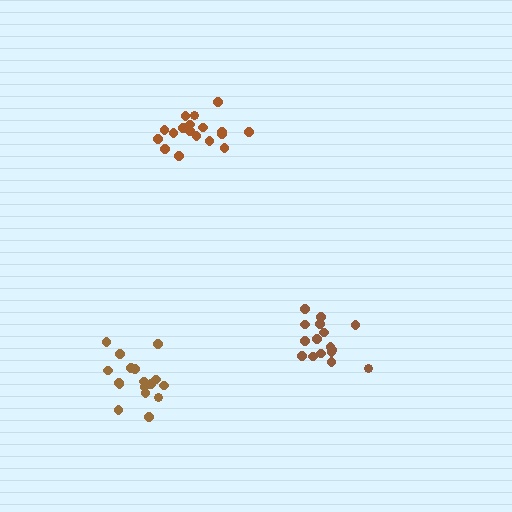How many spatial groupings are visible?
There are 3 spatial groupings.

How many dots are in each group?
Group 1: 16 dots, Group 2: 17 dots, Group 3: 19 dots (52 total).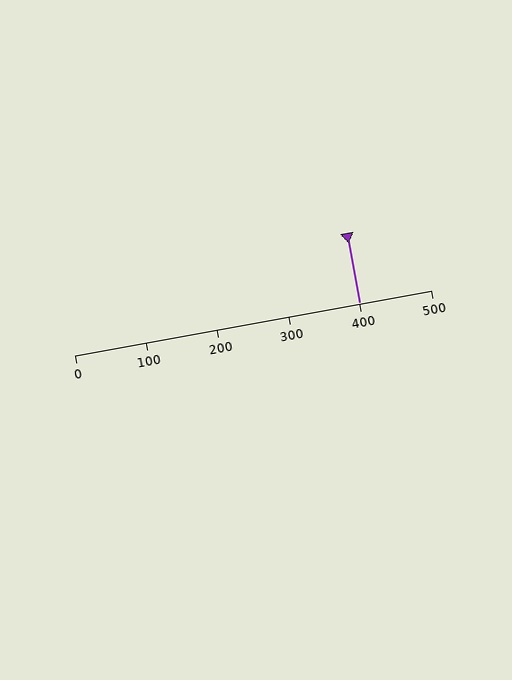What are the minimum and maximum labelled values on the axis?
The axis runs from 0 to 500.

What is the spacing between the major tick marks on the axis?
The major ticks are spaced 100 apart.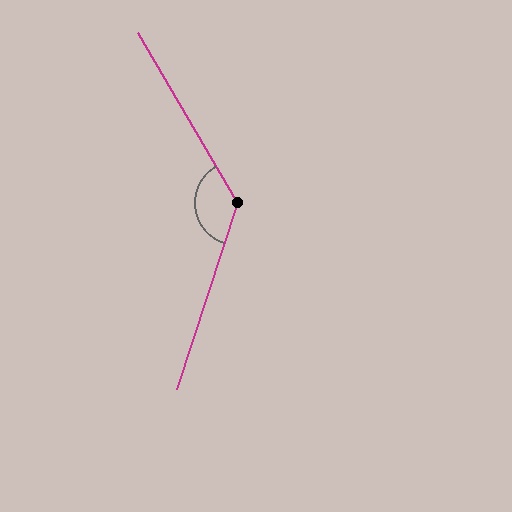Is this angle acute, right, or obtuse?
It is obtuse.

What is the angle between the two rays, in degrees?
Approximately 132 degrees.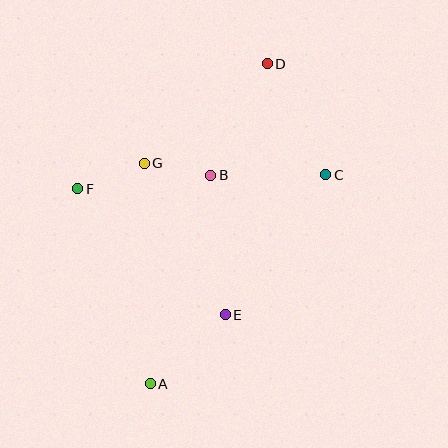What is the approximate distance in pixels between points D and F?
The distance between D and F is approximately 227 pixels.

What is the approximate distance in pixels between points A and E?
The distance between A and E is approximately 102 pixels.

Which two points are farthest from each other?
Points A and D are farthest from each other.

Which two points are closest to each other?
Points B and G are closest to each other.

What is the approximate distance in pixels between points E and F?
The distance between E and F is approximately 194 pixels.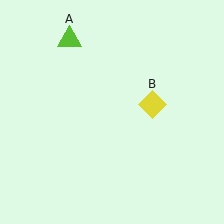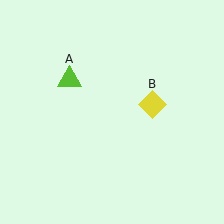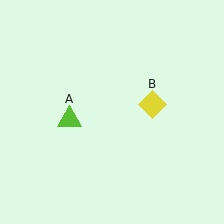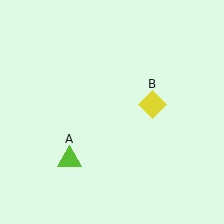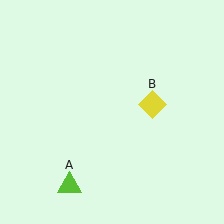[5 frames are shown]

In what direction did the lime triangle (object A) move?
The lime triangle (object A) moved down.